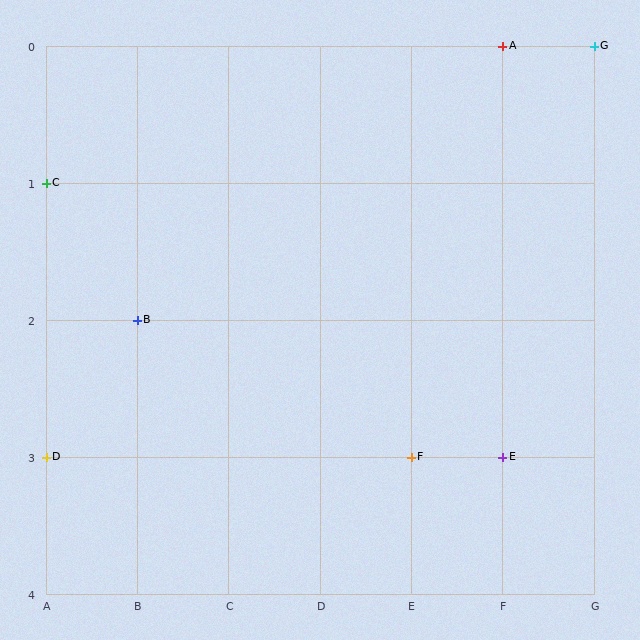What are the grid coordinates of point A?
Point A is at grid coordinates (F, 0).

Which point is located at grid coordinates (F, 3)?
Point E is at (F, 3).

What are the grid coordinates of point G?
Point G is at grid coordinates (G, 0).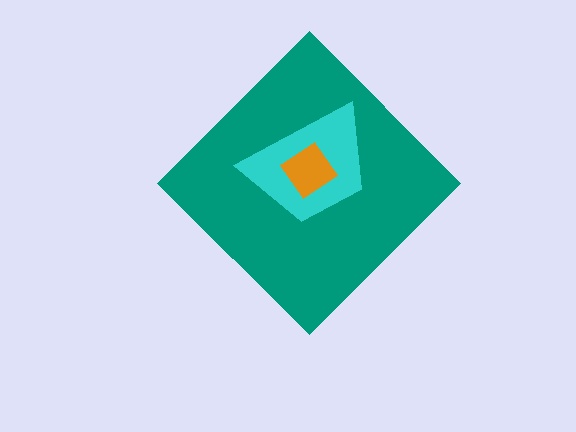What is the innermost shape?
The orange diamond.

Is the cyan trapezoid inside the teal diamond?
Yes.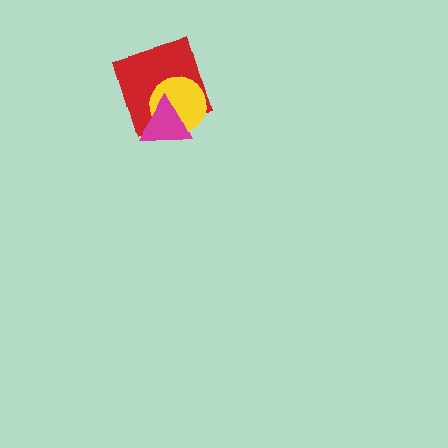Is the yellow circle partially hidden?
Yes, it is partially covered by another shape.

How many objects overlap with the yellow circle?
2 objects overlap with the yellow circle.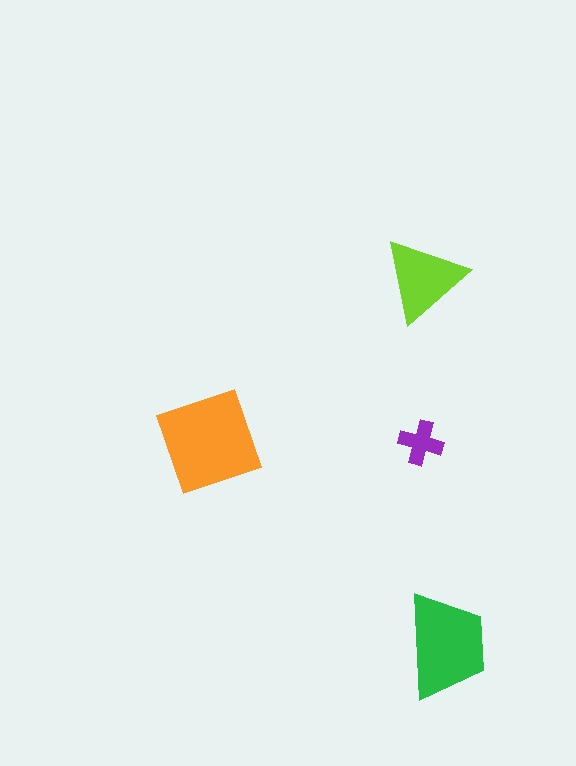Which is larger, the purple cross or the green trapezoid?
The green trapezoid.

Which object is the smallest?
The purple cross.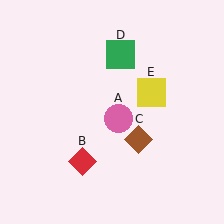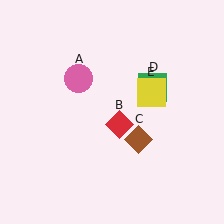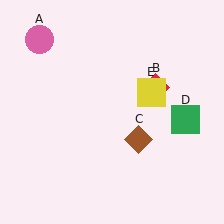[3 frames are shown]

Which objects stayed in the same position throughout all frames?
Brown diamond (object C) and yellow square (object E) remained stationary.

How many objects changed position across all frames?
3 objects changed position: pink circle (object A), red diamond (object B), green square (object D).